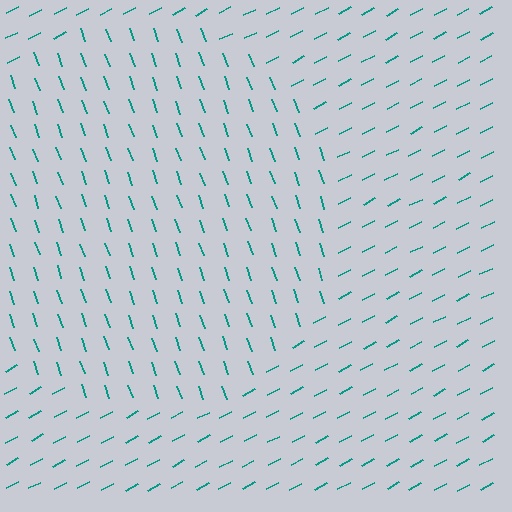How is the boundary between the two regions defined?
The boundary is defined purely by a change in line orientation (approximately 82 degrees difference). All lines are the same color and thickness.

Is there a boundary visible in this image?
Yes, there is a texture boundary formed by a change in line orientation.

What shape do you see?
I see a circle.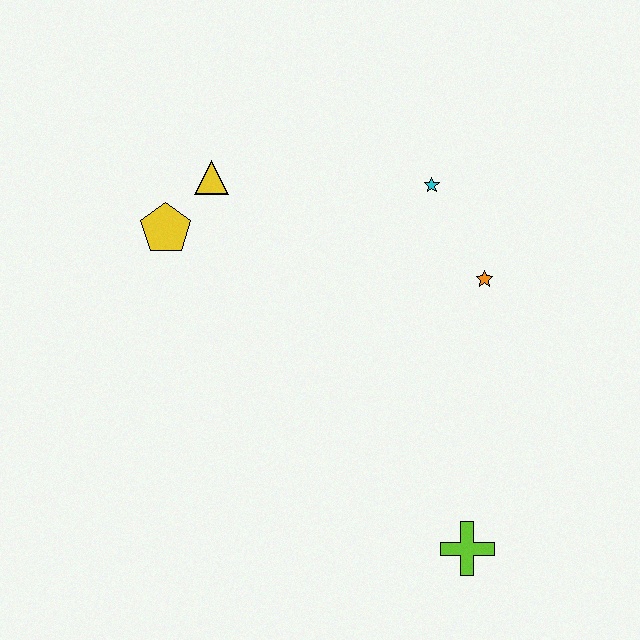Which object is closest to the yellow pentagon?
The yellow triangle is closest to the yellow pentagon.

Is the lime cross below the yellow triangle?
Yes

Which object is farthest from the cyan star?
The lime cross is farthest from the cyan star.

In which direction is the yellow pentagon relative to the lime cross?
The yellow pentagon is above the lime cross.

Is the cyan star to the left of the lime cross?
Yes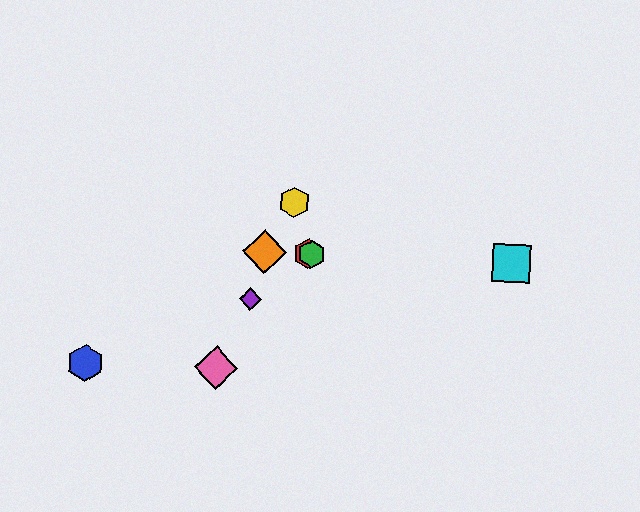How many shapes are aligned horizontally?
4 shapes (the red hexagon, the green hexagon, the orange diamond, the cyan square) are aligned horizontally.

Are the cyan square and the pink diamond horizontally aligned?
No, the cyan square is at y≈263 and the pink diamond is at y≈368.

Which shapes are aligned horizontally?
The red hexagon, the green hexagon, the orange diamond, the cyan square are aligned horizontally.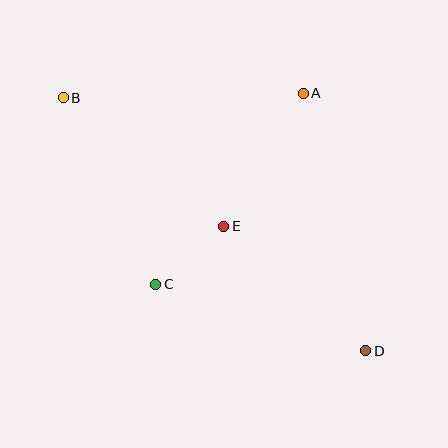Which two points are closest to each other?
Points C and E are closest to each other.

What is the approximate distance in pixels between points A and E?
The distance between A and E is approximately 155 pixels.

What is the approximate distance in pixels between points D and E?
The distance between D and E is approximately 189 pixels.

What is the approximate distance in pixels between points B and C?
The distance between B and C is approximately 208 pixels.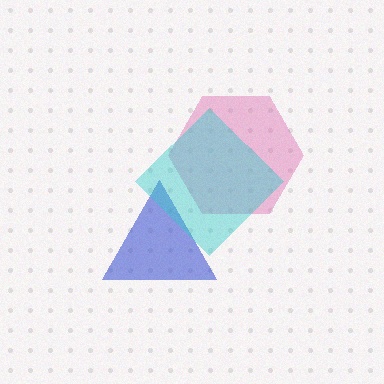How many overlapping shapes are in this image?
There are 3 overlapping shapes in the image.